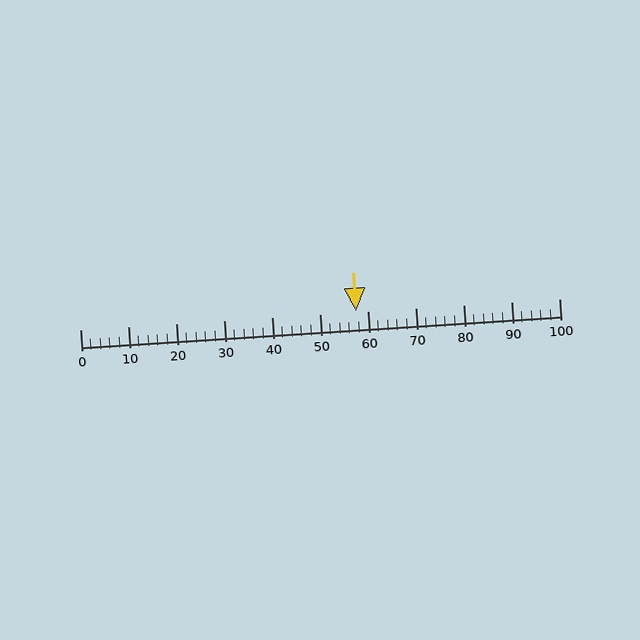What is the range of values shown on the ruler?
The ruler shows values from 0 to 100.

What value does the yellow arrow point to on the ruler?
The yellow arrow points to approximately 58.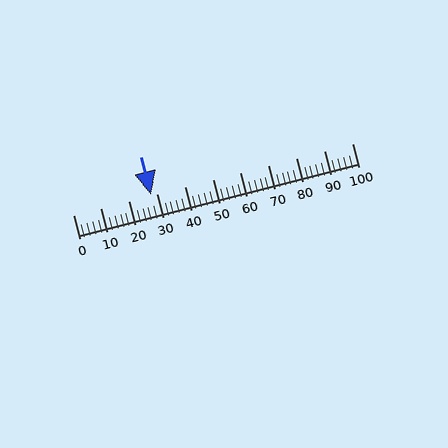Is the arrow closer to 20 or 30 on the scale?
The arrow is closer to 30.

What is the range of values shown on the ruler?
The ruler shows values from 0 to 100.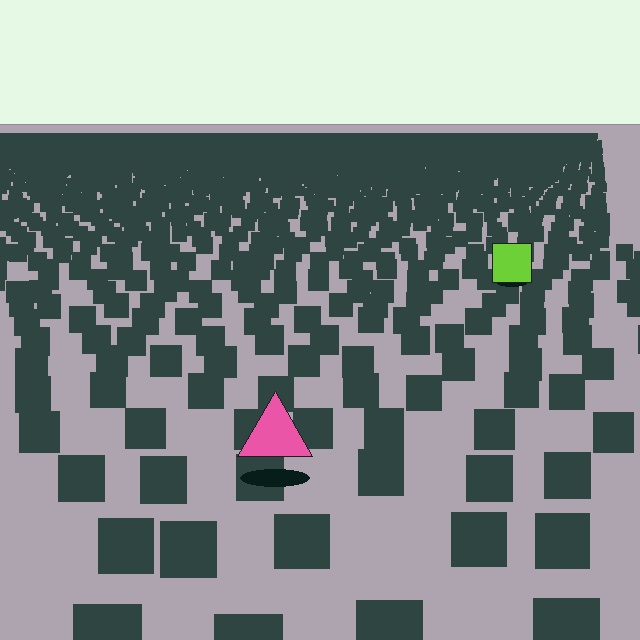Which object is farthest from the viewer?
The lime square is farthest from the viewer. It appears smaller and the ground texture around it is denser.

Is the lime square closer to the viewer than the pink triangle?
No. The pink triangle is closer — you can tell from the texture gradient: the ground texture is coarser near it.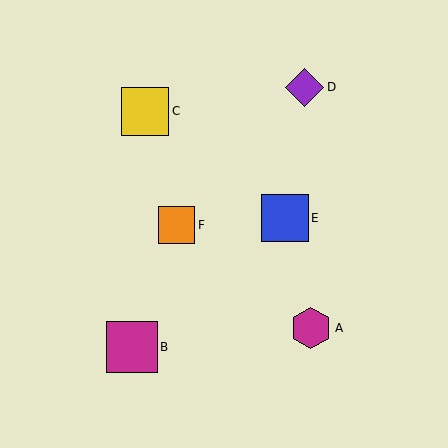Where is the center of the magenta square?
The center of the magenta square is at (132, 347).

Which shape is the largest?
The magenta square (labeled B) is the largest.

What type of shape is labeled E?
Shape E is a blue square.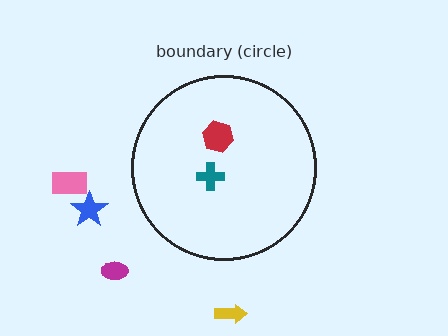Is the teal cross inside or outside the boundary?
Inside.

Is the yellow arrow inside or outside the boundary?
Outside.